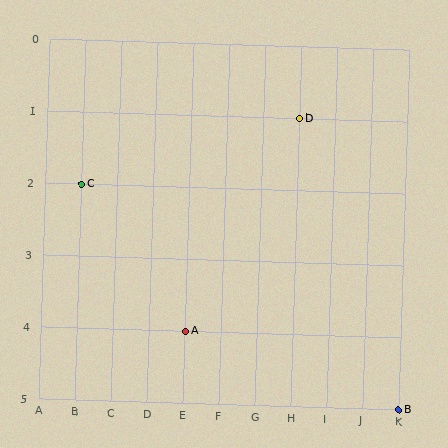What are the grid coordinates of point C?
Point C is at grid coordinates (B, 2).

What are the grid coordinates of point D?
Point D is at grid coordinates (H, 1).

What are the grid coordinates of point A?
Point A is at grid coordinates (E, 4).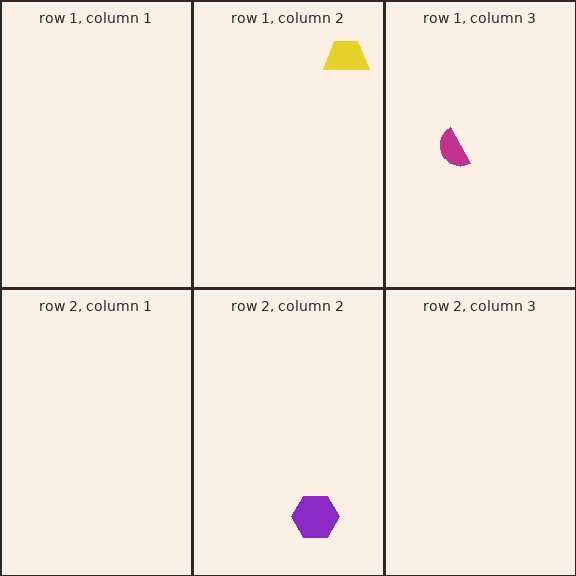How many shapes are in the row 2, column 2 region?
1.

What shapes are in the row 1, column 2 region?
The yellow trapezoid.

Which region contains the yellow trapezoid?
The row 1, column 2 region.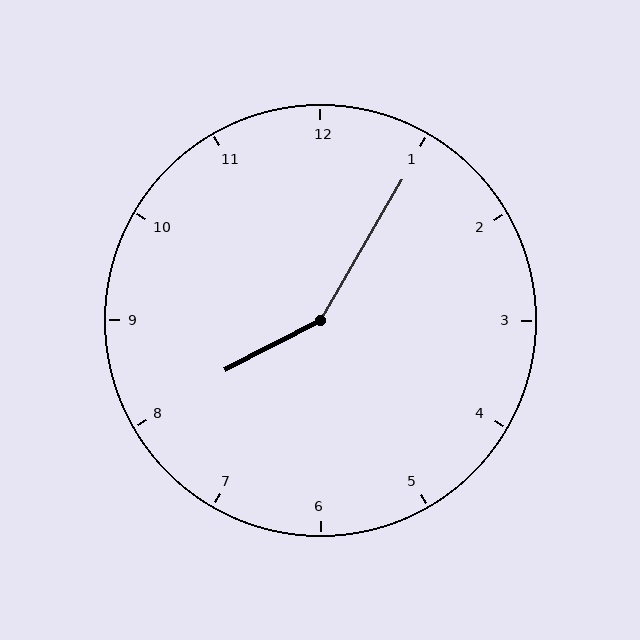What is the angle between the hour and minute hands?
Approximately 148 degrees.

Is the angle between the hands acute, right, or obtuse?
It is obtuse.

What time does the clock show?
8:05.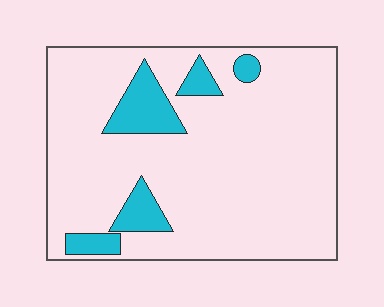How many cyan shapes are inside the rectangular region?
5.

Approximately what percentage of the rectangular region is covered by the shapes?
Approximately 15%.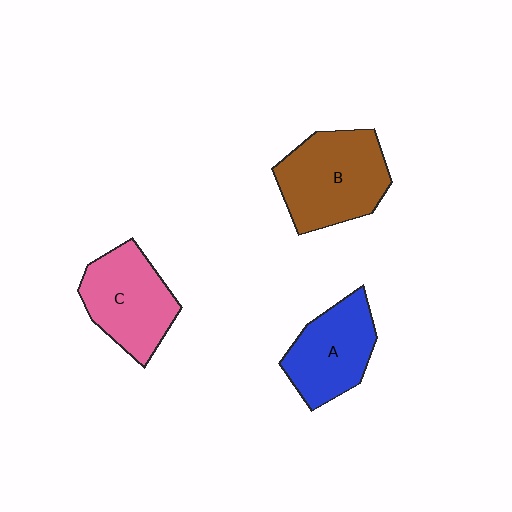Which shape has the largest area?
Shape B (brown).